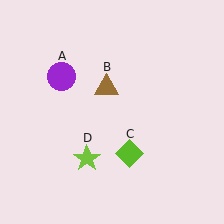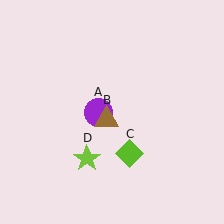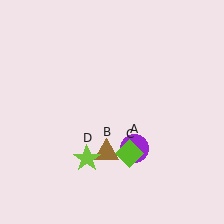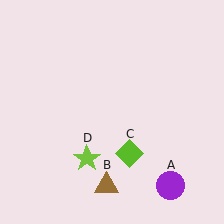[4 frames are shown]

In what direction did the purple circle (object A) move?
The purple circle (object A) moved down and to the right.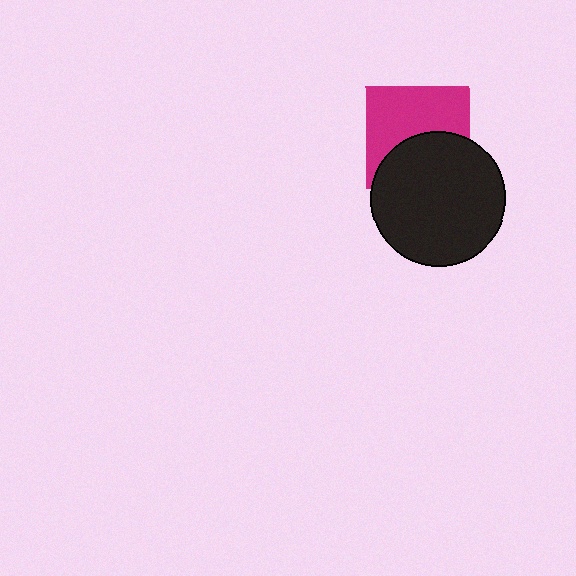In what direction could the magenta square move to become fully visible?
The magenta square could move up. That would shift it out from behind the black circle entirely.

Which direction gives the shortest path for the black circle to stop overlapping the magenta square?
Moving down gives the shortest separation.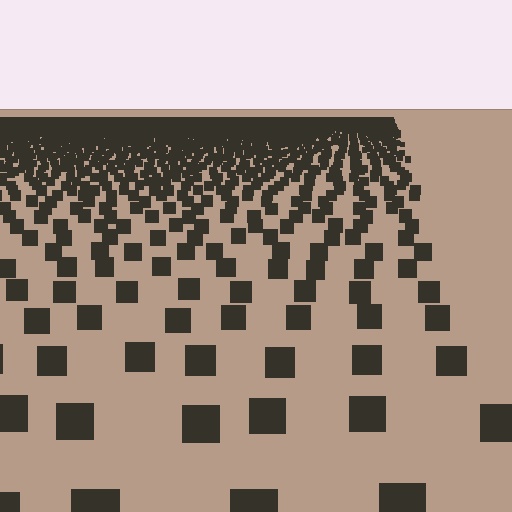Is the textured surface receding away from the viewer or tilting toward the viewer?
The surface is receding away from the viewer. Texture elements get smaller and denser toward the top.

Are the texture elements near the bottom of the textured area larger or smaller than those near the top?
Larger. Near the bottom, elements are closer to the viewer and appear at a bigger on-screen size.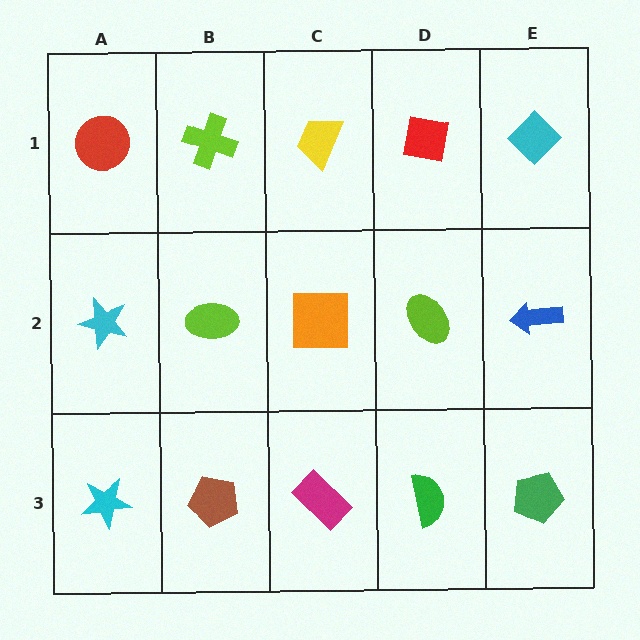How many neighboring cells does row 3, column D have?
3.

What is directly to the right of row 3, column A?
A brown pentagon.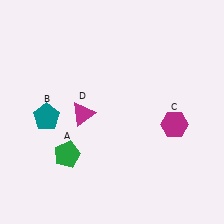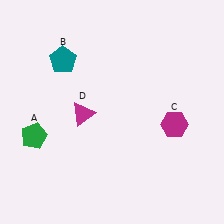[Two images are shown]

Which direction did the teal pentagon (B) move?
The teal pentagon (B) moved up.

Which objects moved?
The objects that moved are: the green pentagon (A), the teal pentagon (B).